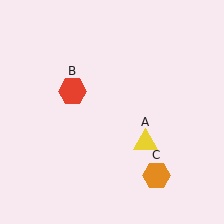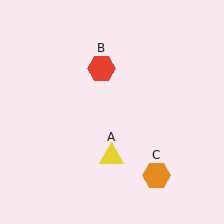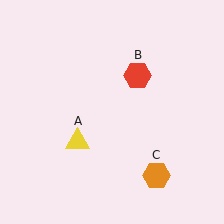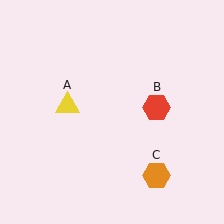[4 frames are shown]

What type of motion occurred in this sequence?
The yellow triangle (object A), red hexagon (object B) rotated clockwise around the center of the scene.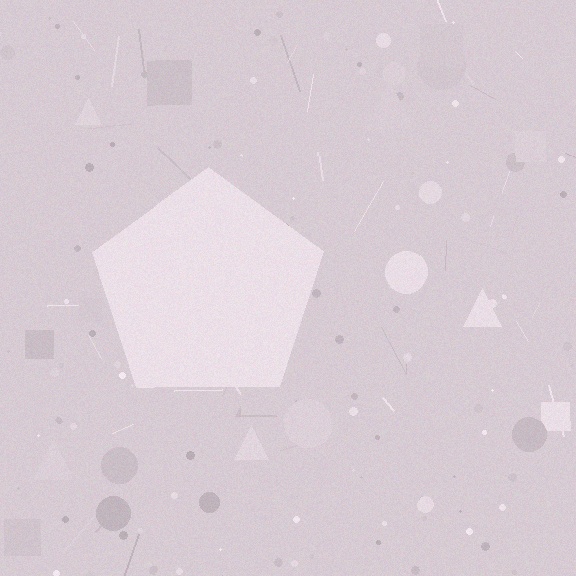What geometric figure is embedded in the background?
A pentagon is embedded in the background.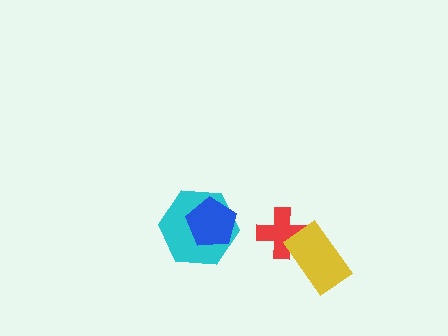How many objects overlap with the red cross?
1 object overlaps with the red cross.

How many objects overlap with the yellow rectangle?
1 object overlaps with the yellow rectangle.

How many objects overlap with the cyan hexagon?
1 object overlaps with the cyan hexagon.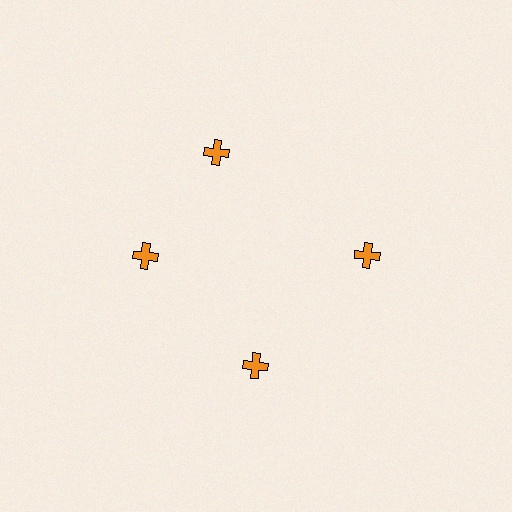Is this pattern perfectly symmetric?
No. The 4 orange crosses are arranged in a ring, but one element near the 12 o'clock position is rotated out of alignment along the ring, breaking the 4-fold rotational symmetry.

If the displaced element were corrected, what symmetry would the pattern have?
It would have 4-fold rotational symmetry — the pattern would map onto itself every 90 degrees.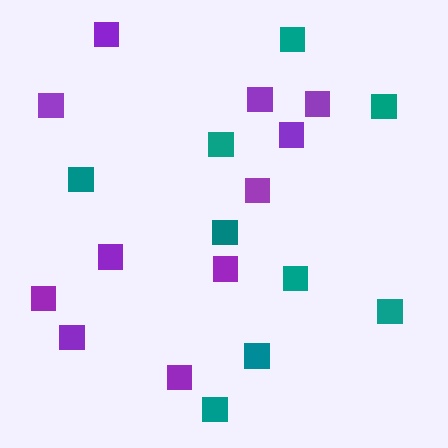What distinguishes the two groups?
There are 2 groups: one group of purple squares (11) and one group of teal squares (9).